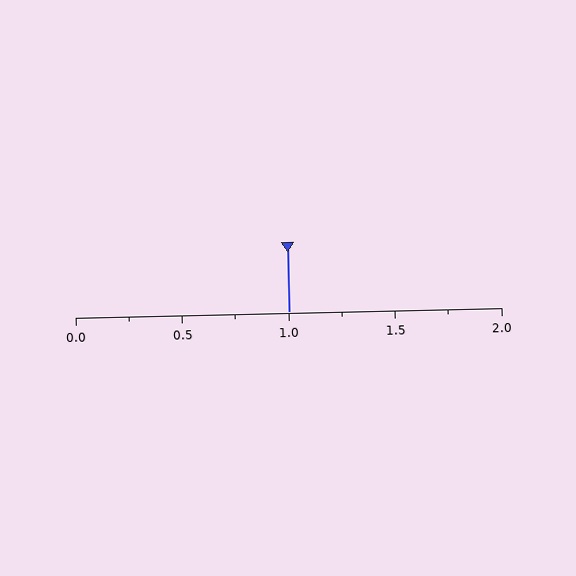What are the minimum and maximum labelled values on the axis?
The axis runs from 0.0 to 2.0.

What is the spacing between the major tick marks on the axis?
The major ticks are spaced 0.5 apart.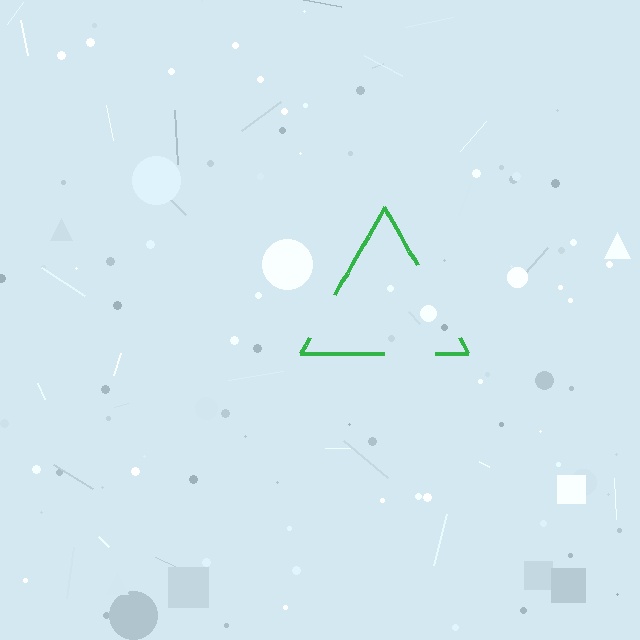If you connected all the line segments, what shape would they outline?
They would outline a triangle.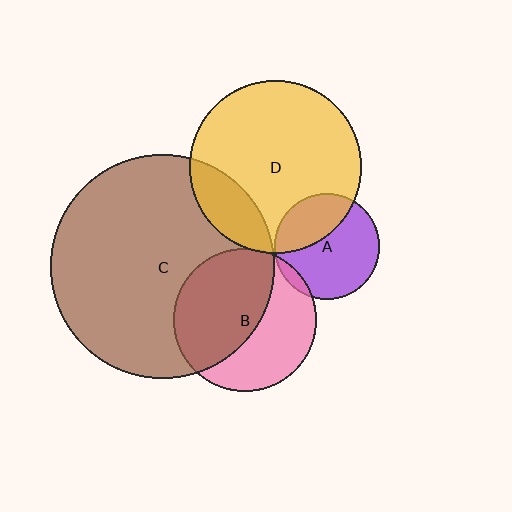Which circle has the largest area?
Circle C (brown).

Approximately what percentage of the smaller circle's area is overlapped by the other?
Approximately 55%.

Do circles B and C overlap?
Yes.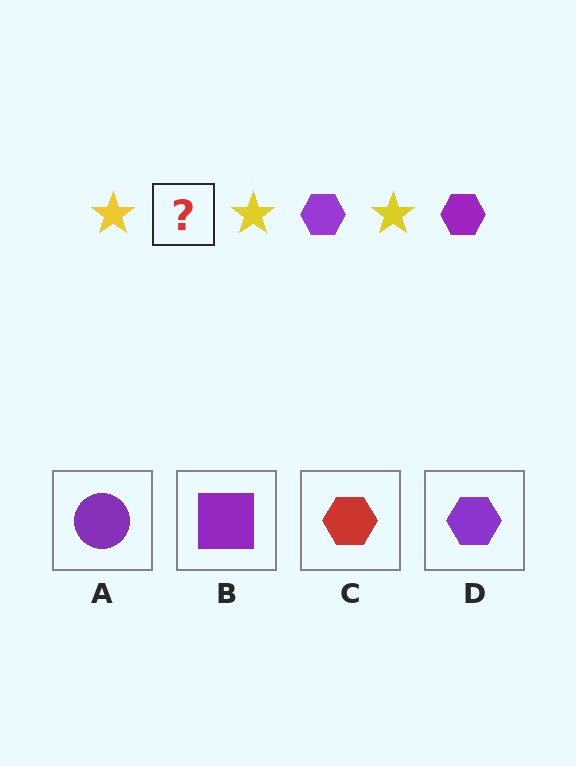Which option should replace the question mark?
Option D.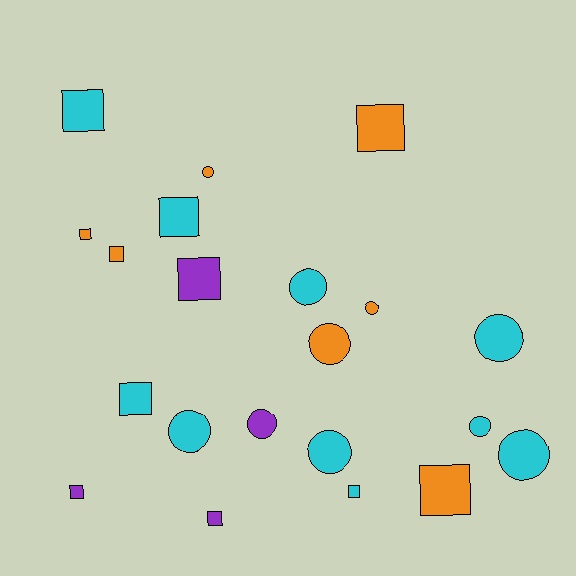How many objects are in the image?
There are 21 objects.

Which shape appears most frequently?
Square, with 11 objects.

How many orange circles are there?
There are 3 orange circles.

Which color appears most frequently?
Cyan, with 10 objects.